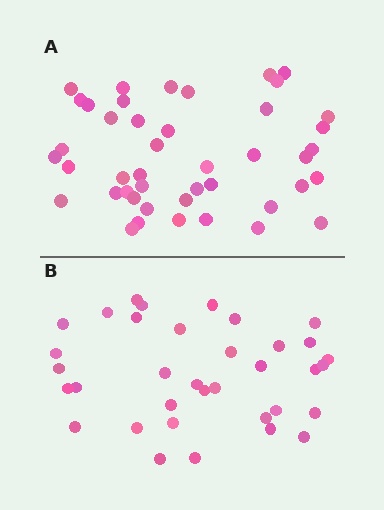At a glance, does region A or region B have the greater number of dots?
Region A (the top region) has more dots.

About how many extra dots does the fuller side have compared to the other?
Region A has roughly 8 or so more dots than region B.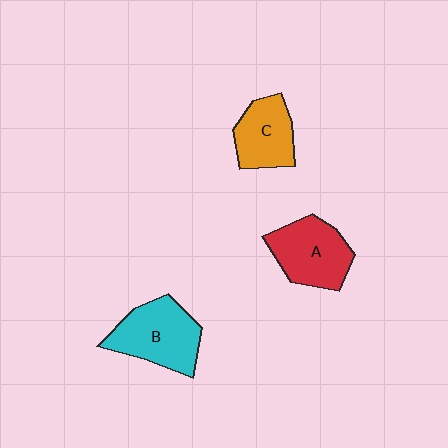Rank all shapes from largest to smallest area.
From largest to smallest: B (cyan), A (red), C (orange).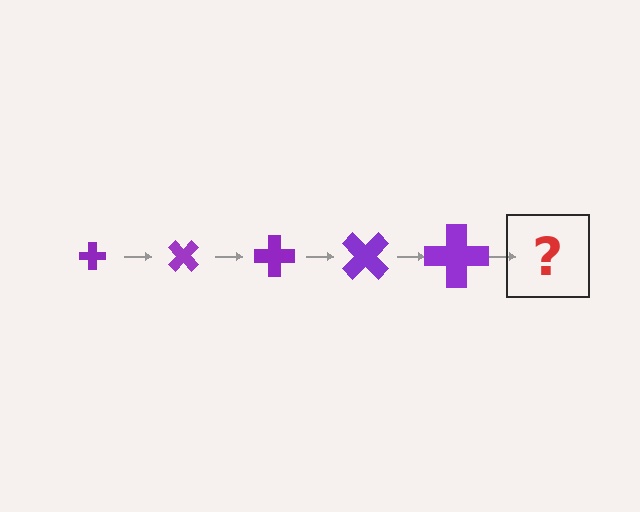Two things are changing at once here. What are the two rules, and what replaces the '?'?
The two rules are that the cross grows larger each step and it rotates 45 degrees each step. The '?' should be a cross, larger than the previous one and rotated 225 degrees from the start.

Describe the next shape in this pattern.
It should be a cross, larger than the previous one and rotated 225 degrees from the start.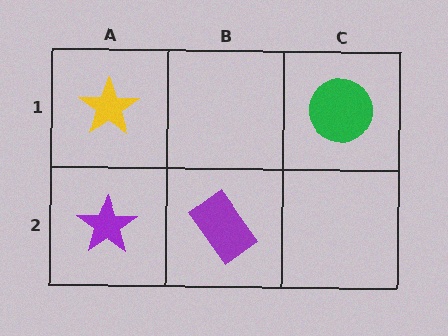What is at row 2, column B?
A purple rectangle.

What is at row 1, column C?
A green circle.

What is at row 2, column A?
A purple star.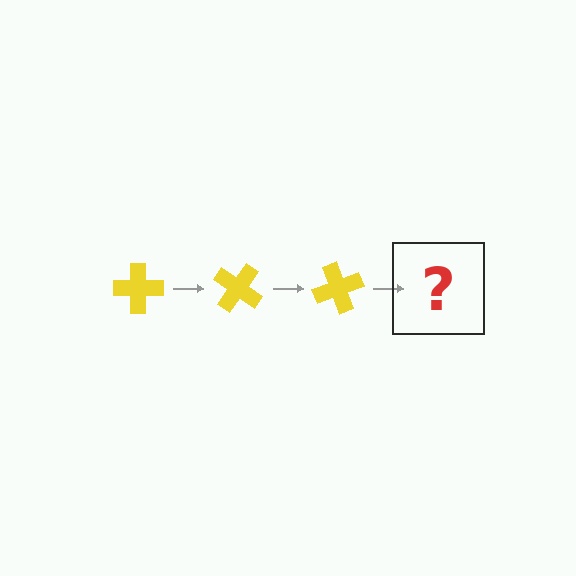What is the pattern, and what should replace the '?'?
The pattern is that the cross rotates 35 degrees each step. The '?' should be a yellow cross rotated 105 degrees.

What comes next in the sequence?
The next element should be a yellow cross rotated 105 degrees.